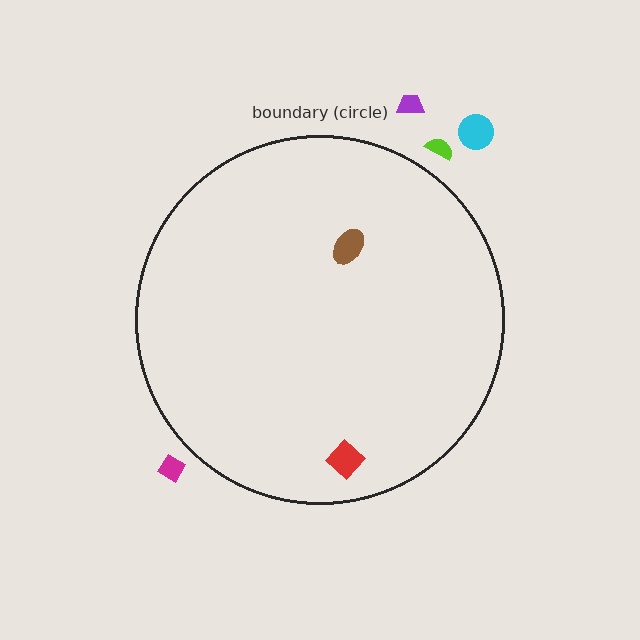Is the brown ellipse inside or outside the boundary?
Inside.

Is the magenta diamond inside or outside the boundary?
Outside.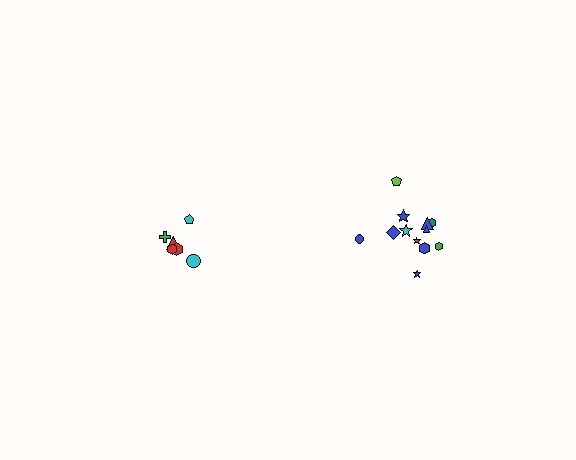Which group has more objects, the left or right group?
The right group.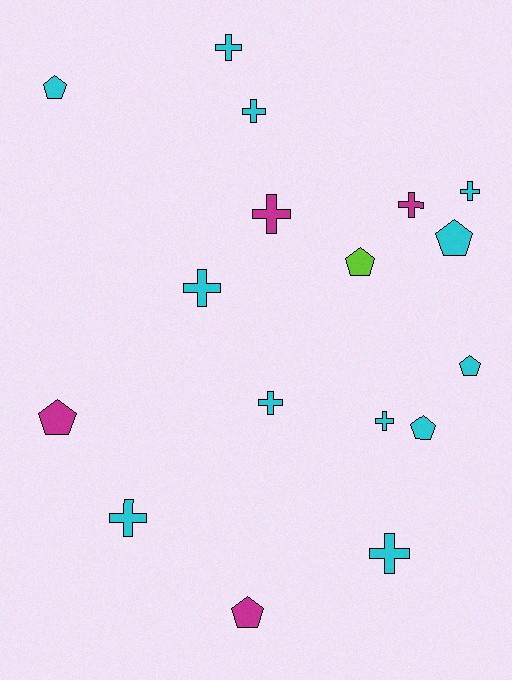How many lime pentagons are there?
There is 1 lime pentagon.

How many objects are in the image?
There are 17 objects.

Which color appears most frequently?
Cyan, with 12 objects.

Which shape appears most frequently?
Cross, with 10 objects.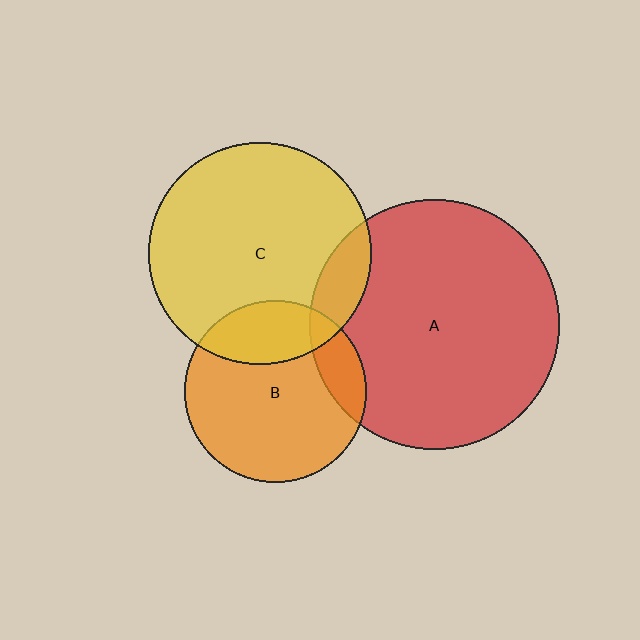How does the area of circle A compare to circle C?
Approximately 1.3 times.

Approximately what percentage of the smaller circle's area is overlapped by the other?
Approximately 10%.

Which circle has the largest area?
Circle A (red).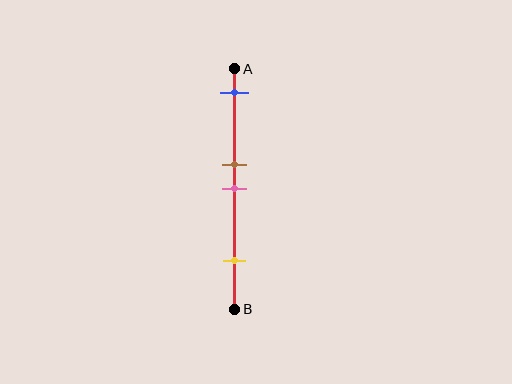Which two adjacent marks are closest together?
The brown and pink marks are the closest adjacent pair.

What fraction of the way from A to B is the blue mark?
The blue mark is approximately 10% (0.1) of the way from A to B.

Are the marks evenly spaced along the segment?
No, the marks are not evenly spaced.